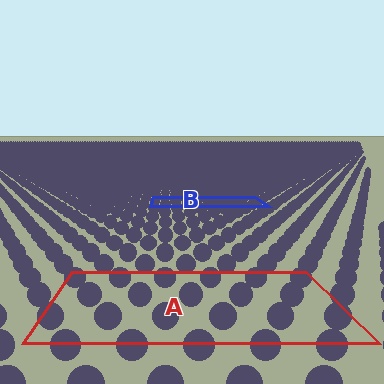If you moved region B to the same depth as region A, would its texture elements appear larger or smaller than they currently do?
They would appear larger. At a closer depth, the same texture elements are projected at a bigger on-screen size.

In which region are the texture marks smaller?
The texture marks are smaller in region B, because it is farther away.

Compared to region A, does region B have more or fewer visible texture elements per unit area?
Region B has more texture elements per unit area — they are packed more densely because it is farther away.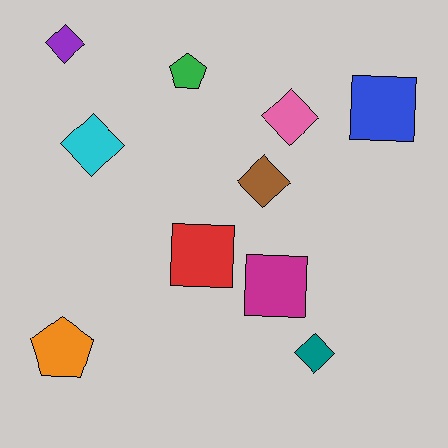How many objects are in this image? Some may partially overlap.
There are 10 objects.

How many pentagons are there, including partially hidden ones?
There are 2 pentagons.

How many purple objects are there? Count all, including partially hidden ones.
There is 1 purple object.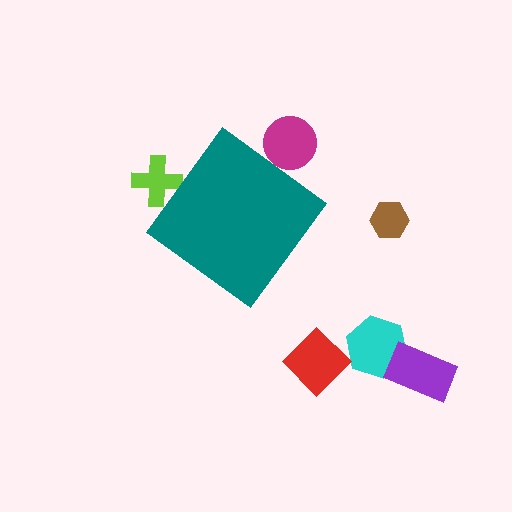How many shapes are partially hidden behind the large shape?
2 shapes are partially hidden.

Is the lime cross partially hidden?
Yes, the lime cross is partially hidden behind the teal diamond.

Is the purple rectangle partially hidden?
No, the purple rectangle is fully visible.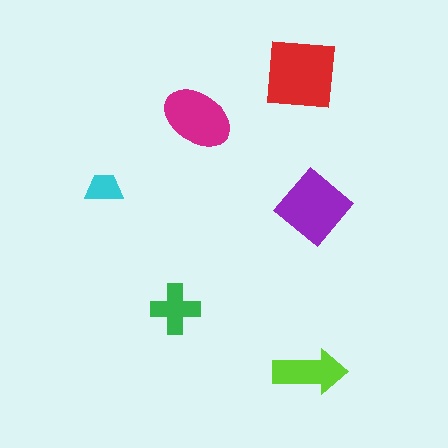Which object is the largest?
The red square.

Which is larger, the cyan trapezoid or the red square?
The red square.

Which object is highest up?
The red square is topmost.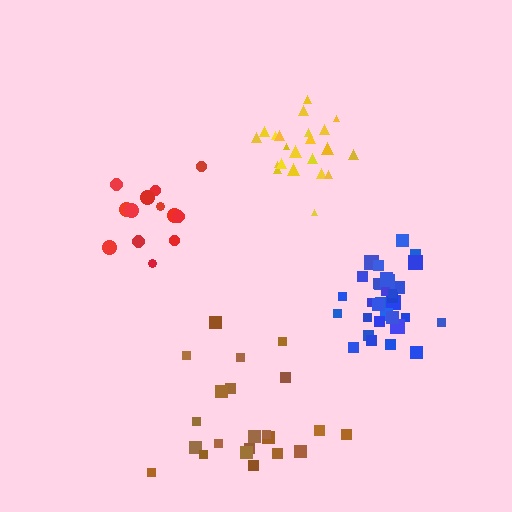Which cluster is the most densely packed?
Blue.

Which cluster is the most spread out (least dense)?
Brown.